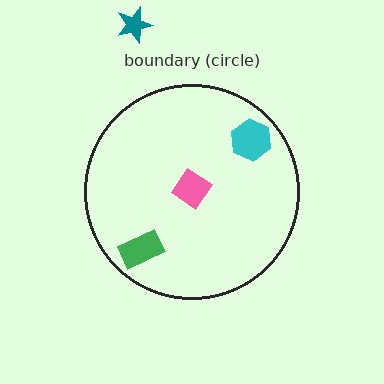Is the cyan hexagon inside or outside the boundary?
Inside.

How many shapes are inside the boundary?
3 inside, 1 outside.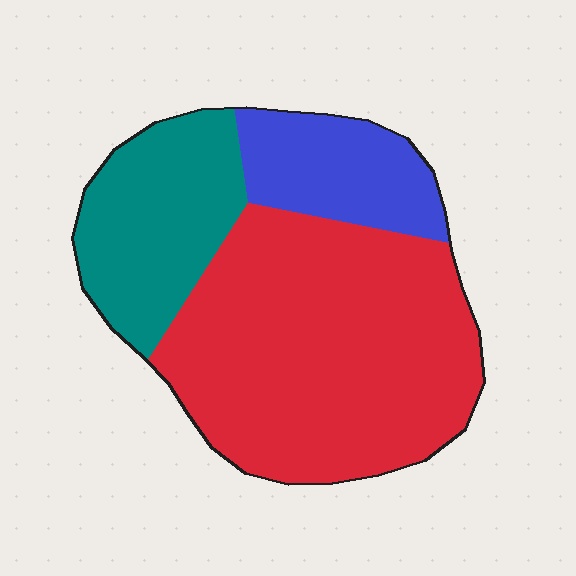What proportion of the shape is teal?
Teal covers about 25% of the shape.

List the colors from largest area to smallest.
From largest to smallest: red, teal, blue.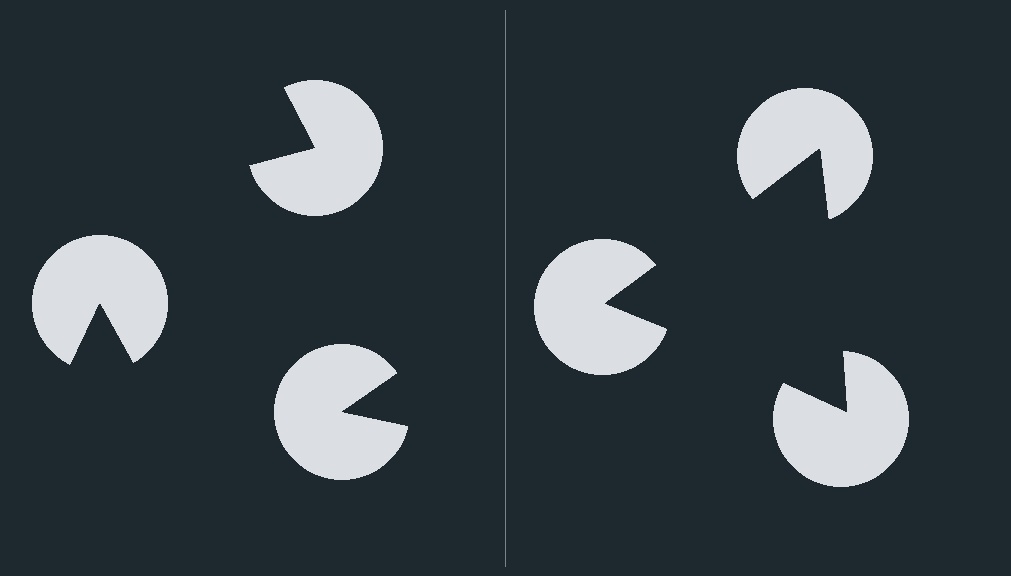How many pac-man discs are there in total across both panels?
6 — 3 on each side.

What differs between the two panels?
The pac-man discs are positioned identically on both sides; only the wedge orientations differ. On the right they align to a triangle; on the left they are misaligned.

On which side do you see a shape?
An illusory triangle appears on the right side. On the left side the wedge cuts are rotated, so no coherent shape forms.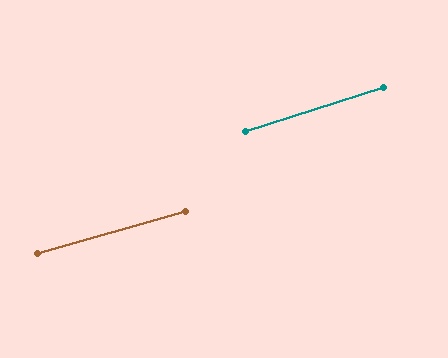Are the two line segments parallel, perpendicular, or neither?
Parallel — their directions differ by only 1.8°.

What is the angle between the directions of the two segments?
Approximately 2 degrees.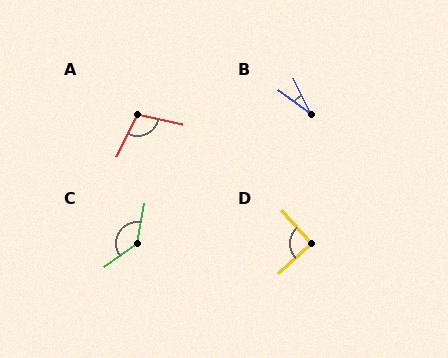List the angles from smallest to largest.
B (28°), D (91°), A (104°), C (137°).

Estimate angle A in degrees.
Approximately 104 degrees.